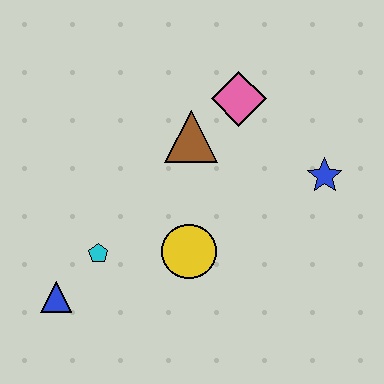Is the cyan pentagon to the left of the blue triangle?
No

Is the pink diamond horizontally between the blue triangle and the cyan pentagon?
No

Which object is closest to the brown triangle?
The pink diamond is closest to the brown triangle.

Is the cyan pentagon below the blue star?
Yes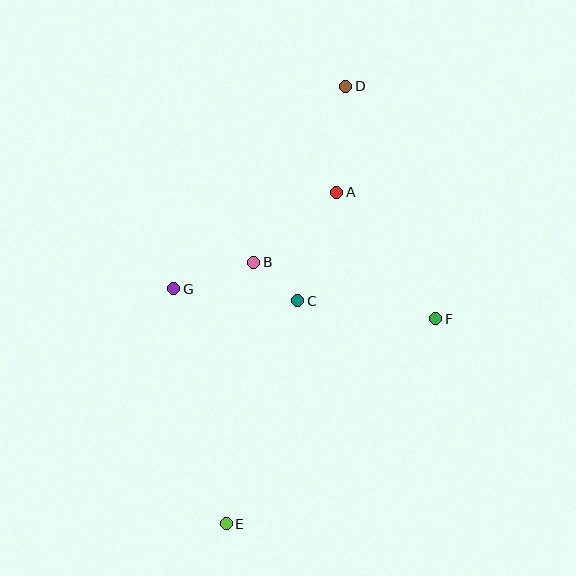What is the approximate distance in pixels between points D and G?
The distance between D and G is approximately 265 pixels.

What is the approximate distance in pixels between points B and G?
The distance between B and G is approximately 84 pixels.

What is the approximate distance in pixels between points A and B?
The distance between A and B is approximately 109 pixels.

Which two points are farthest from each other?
Points D and E are farthest from each other.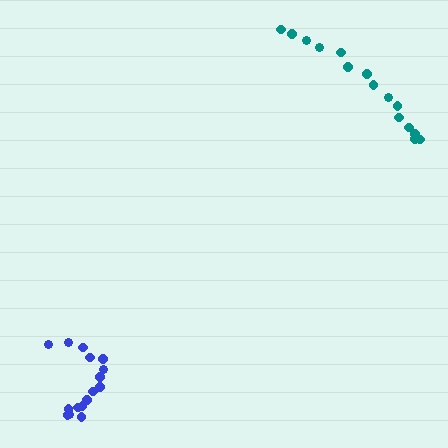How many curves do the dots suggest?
There are 2 distinct paths.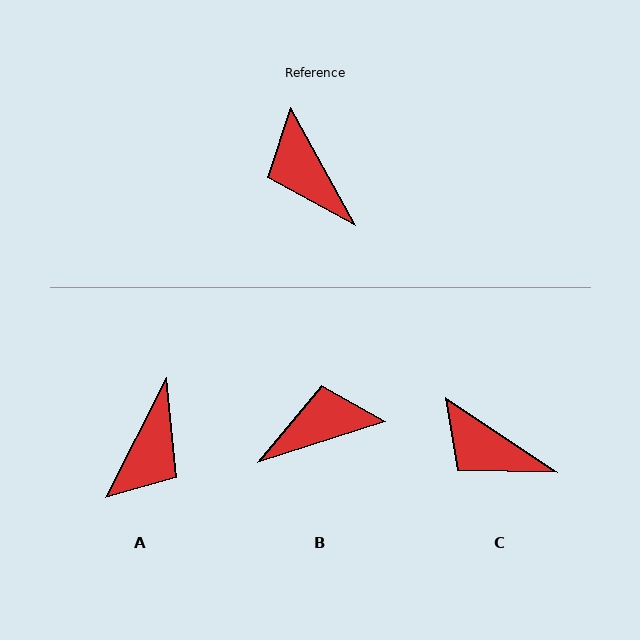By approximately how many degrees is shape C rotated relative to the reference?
Approximately 28 degrees counter-clockwise.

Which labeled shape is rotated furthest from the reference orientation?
A, about 124 degrees away.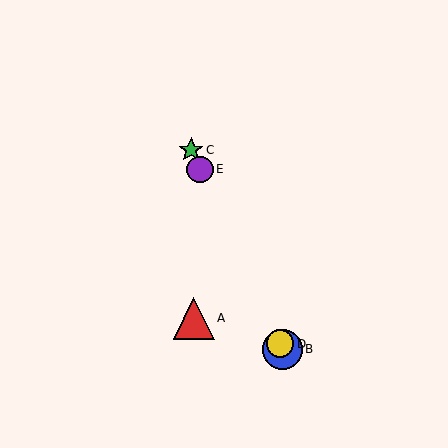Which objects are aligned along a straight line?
Objects B, C, D, E are aligned along a straight line.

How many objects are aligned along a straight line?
4 objects (B, C, D, E) are aligned along a straight line.